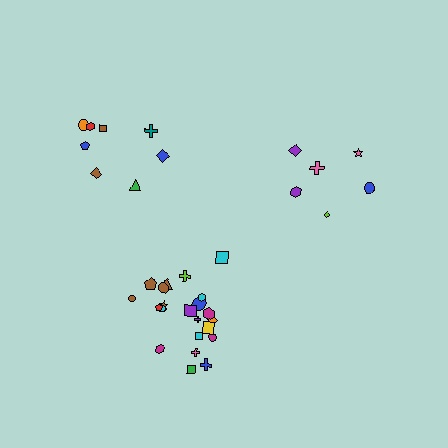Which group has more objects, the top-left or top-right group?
The top-left group.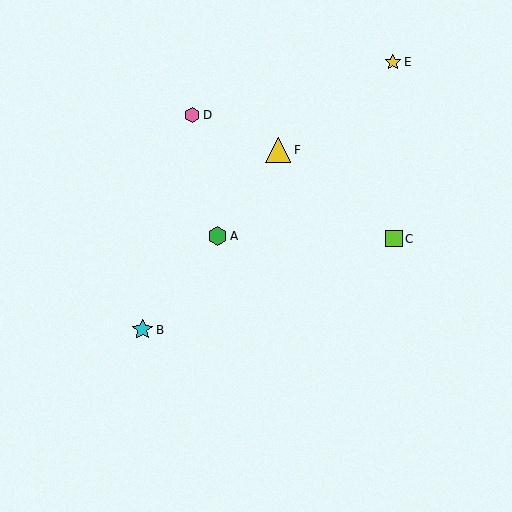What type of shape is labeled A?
Shape A is a green hexagon.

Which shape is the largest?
The yellow triangle (labeled F) is the largest.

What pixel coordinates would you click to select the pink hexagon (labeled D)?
Click at (192, 115) to select the pink hexagon D.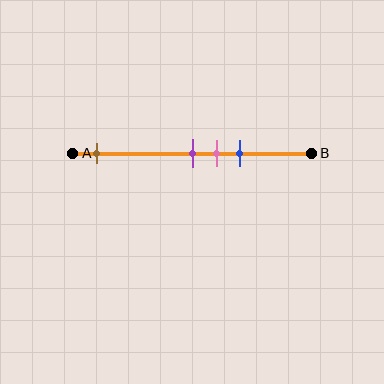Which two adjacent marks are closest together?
The purple and pink marks are the closest adjacent pair.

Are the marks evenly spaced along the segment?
No, the marks are not evenly spaced.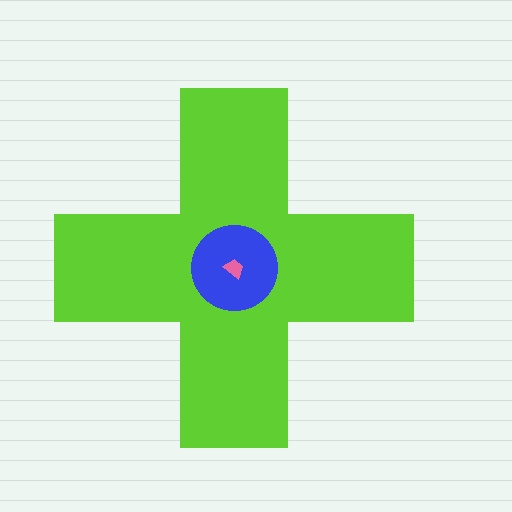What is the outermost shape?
The lime cross.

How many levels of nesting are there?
3.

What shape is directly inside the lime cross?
The blue circle.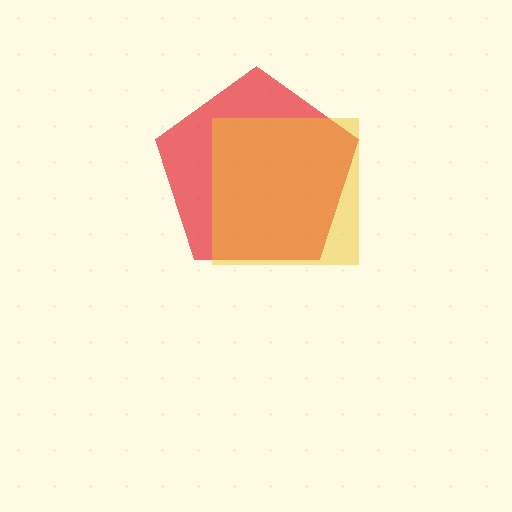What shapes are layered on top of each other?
The layered shapes are: a red pentagon, a yellow square.